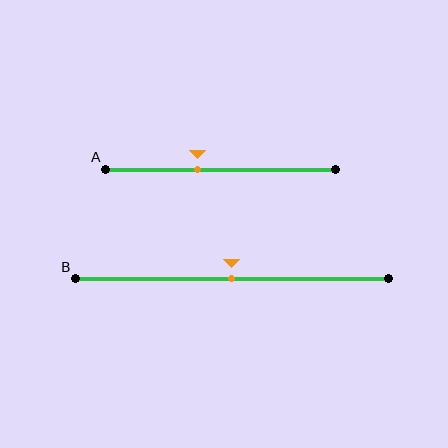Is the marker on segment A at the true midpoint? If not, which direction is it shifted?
No, the marker on segment A is shifted to the left by about 10% of the segment length.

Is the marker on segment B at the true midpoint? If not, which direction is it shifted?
Yes, the marker on segment B is at the true midpoint.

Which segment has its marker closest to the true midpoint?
Segment B has its marker closest to the true midpoint.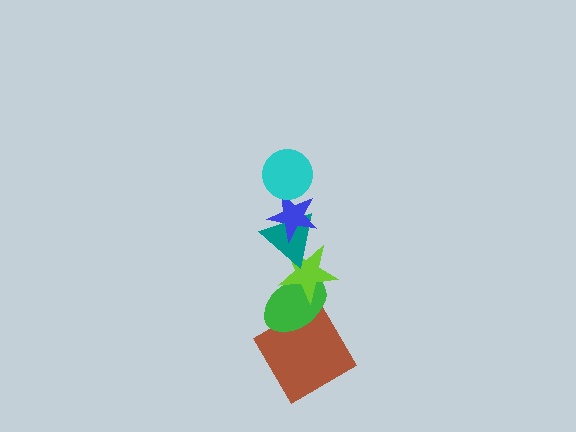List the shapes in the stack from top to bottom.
From top to bottom: the cyan circle, the blue star, the teal triangle, the lime star, the green ellipse, the brown diamond.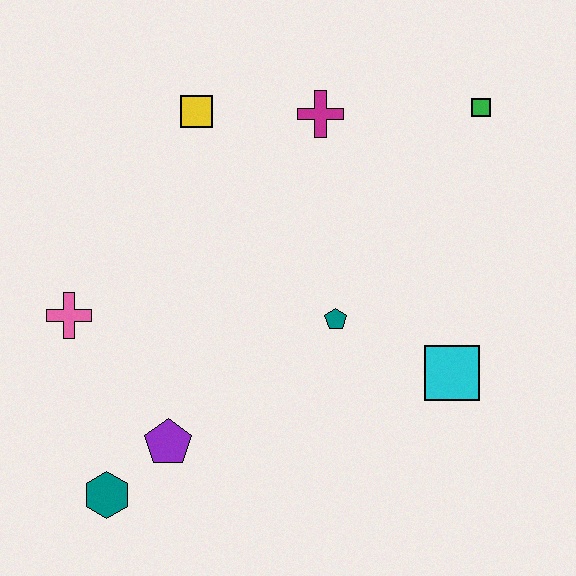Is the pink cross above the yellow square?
No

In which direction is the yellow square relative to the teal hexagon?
The yellow square is above the teal hexagon.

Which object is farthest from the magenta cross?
The teal hexagon is farthest from the magenta cross.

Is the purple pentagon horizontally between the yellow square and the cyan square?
No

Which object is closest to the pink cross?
The purple pentagon is closest to the pink cross.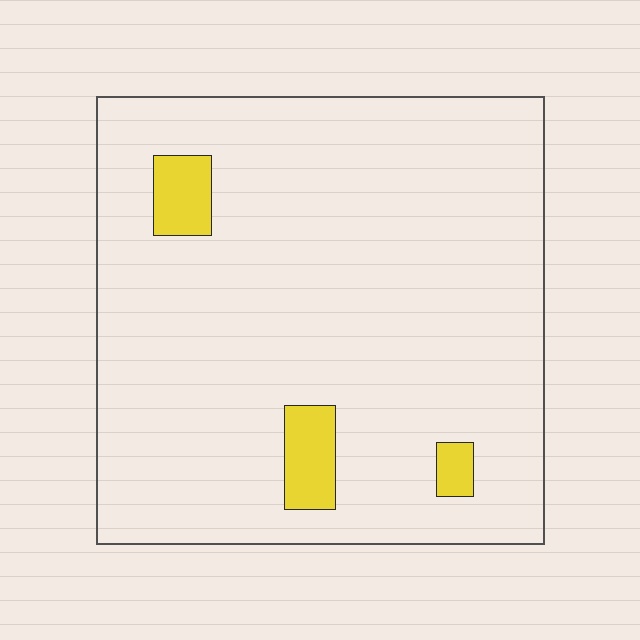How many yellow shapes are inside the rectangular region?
3.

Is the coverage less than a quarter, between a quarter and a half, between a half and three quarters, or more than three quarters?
Less than a quarter.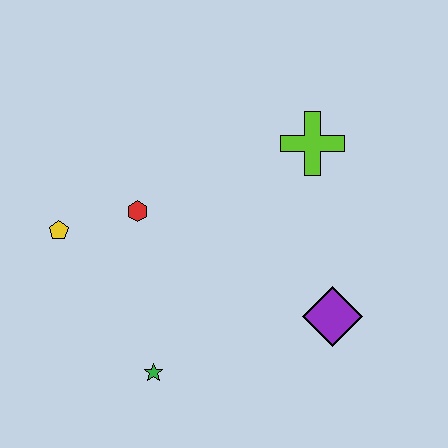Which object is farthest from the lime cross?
The green star is farthest from the lime cross.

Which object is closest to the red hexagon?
The yellow pentagon is closest to the red hexagon.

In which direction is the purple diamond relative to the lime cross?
The purple diamond is below the lime cross.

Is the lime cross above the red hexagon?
Yes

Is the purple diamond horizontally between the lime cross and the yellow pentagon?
No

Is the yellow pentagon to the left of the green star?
Yes